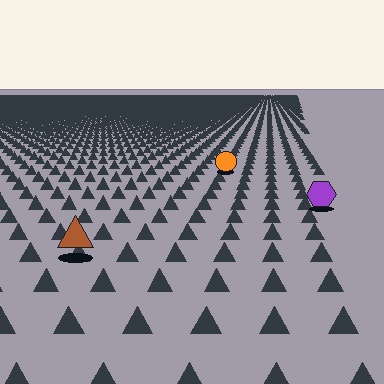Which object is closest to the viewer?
The brown triangle is closest. The texture marks near it are larger and more spread out.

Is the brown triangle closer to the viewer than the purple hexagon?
Yes. The brown triangle is closer — you can tell from the texture gradient: the ground texture is coarser near it.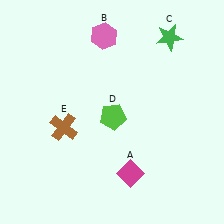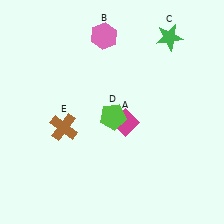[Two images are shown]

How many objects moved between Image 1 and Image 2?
1 object moved between the two images.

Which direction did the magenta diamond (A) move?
The magenta diamond (A) moved up.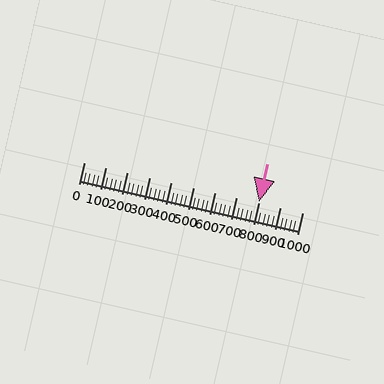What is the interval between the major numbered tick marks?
The major tick marks are spaced 100 units apart.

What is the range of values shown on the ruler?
The ruler shows values from 0 to 1000.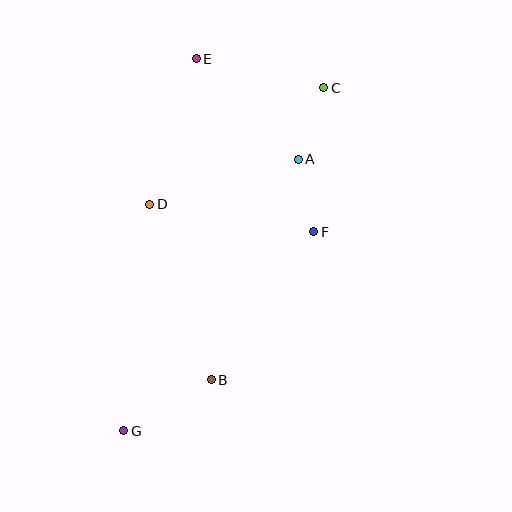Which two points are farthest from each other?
Points C and G are farthest from each other.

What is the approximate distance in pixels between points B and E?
The distance between B and E is approximately 321 pixels.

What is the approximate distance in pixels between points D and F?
The distance between D and F is approximately 166 pixels.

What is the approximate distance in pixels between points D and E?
The distance between D and E is approximately 153 pixels.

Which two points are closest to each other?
Points A and F are closest to each other.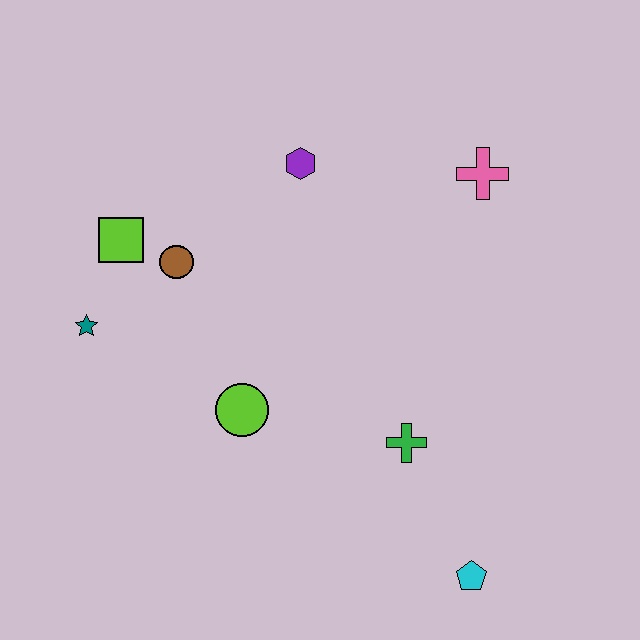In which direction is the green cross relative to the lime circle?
The green cross is to the right of the lime circle.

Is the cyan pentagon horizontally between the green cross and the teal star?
No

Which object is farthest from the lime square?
The cyan pentagon is farthest from the lime square.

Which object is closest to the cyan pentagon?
The green cross is closest to the cyan pentagon.